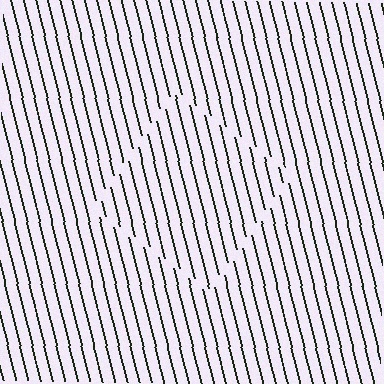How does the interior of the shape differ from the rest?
The interior of the shape contains the same grating, shifted by half a period — the contour is defined by the phase discontinuity where line-ends from the inner and outer gratings abut.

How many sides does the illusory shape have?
4 sides — the line-ends trace a square.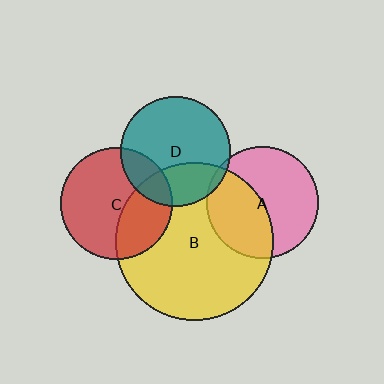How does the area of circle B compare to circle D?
Approximately 2.1 times.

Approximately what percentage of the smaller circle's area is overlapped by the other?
Approximately 45%.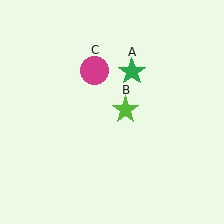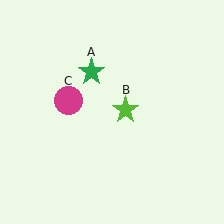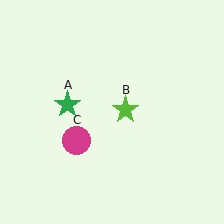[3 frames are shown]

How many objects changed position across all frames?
2 objects changed position: green star (object A), magenta circle (object C).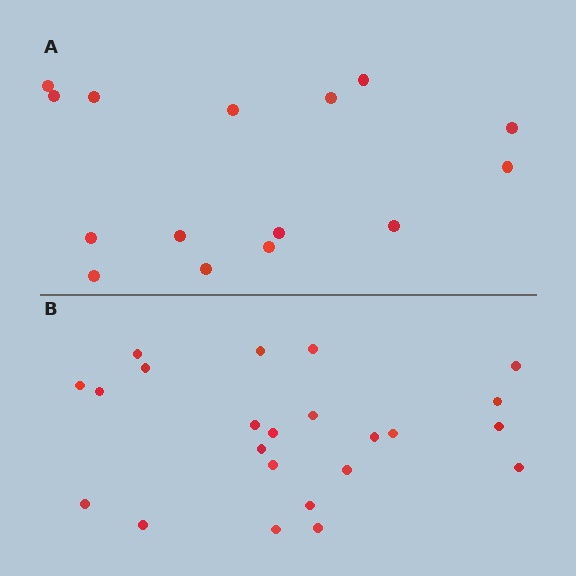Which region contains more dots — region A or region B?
Region B (the bottom region) has more dots.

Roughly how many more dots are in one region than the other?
Region B has roughly 8 or so more dots than region A.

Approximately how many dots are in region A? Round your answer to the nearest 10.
About 20 dots. (The exact count is 15, which rounds to 20.)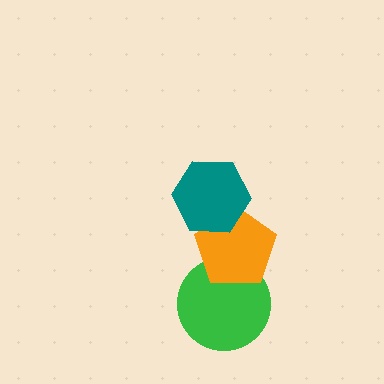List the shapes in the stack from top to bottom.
From top to bottom: the teal hexagon, the orange pentagon, the green circle.